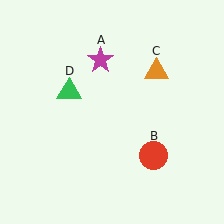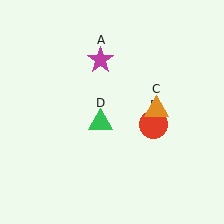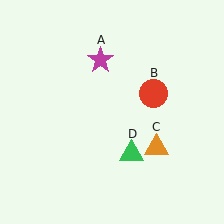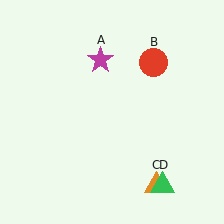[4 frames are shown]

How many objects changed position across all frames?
3 objects changed position: red circle (object B), orange triangle (object C), green triangle (object D).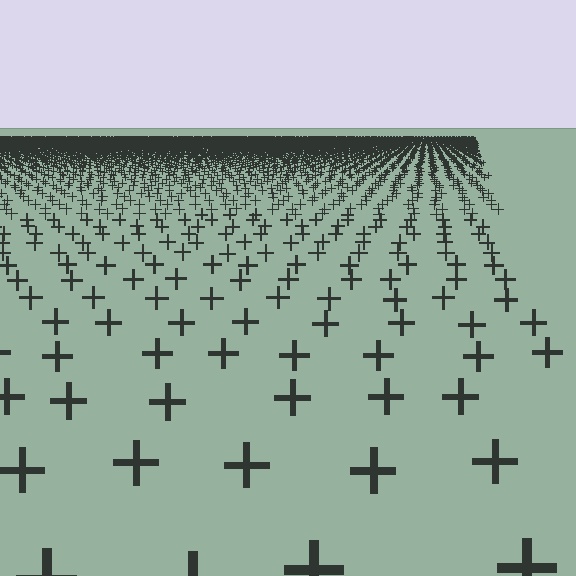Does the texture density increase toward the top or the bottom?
Density increases toward the top.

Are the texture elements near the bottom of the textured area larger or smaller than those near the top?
Larger. Near the bottom, elements are closer to the viewer and appear at a bigger on-screen size.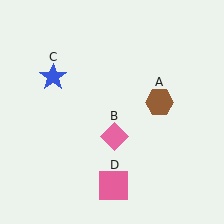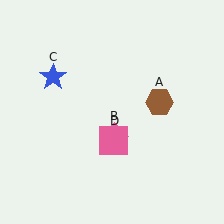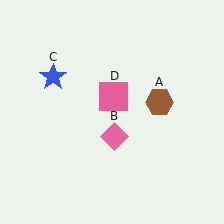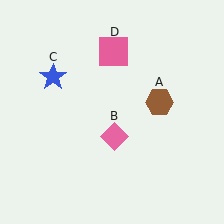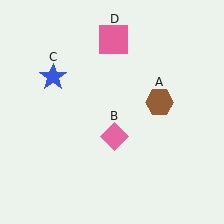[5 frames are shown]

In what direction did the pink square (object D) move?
The pink square (object D) moved up.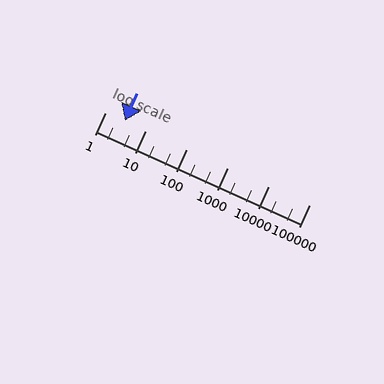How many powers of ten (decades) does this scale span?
The scale spans 5 decades, from 1 to 100000.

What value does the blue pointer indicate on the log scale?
The pointer indicates approximately 3.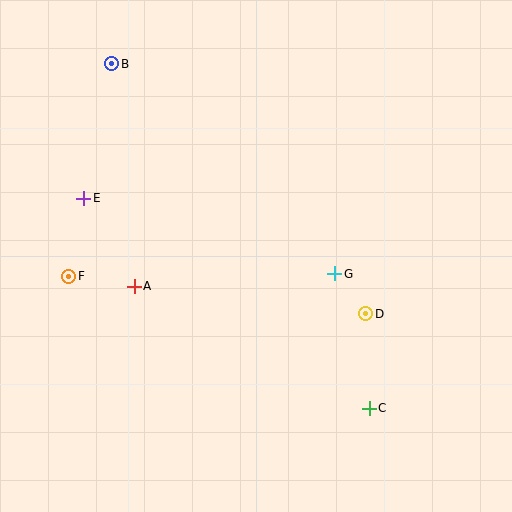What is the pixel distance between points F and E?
The distance between F and E is 80 pixels.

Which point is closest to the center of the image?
Point G at (335, 274) is closest to the center.